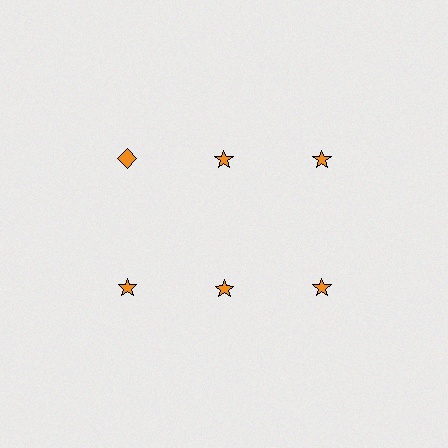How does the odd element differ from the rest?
It has a different shape: diamond instead of star.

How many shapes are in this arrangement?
There are 6 shapes arranged in a grid pattern.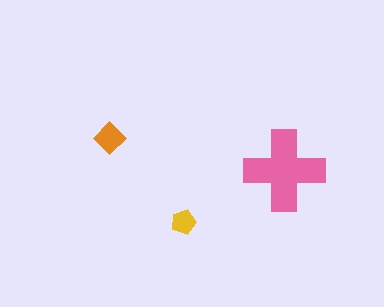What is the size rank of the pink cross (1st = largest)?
1st.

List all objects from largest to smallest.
The pink cross, the orange diamond, the yellow pentagon.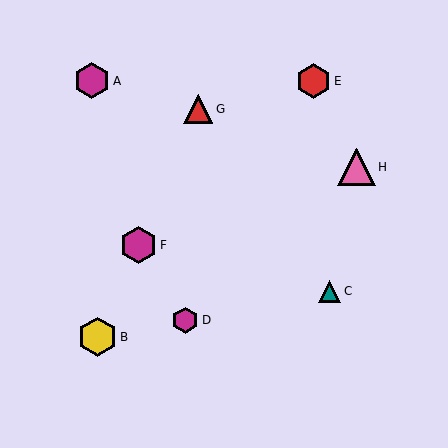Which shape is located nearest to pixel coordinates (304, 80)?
The red hexagon (labeled E) at (313, 81) is nearest to that location.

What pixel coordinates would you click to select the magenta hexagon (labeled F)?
Click at (138, 245) to select the magenta hexagon F.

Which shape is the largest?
The yellow hexagon (labeled B) is the largest.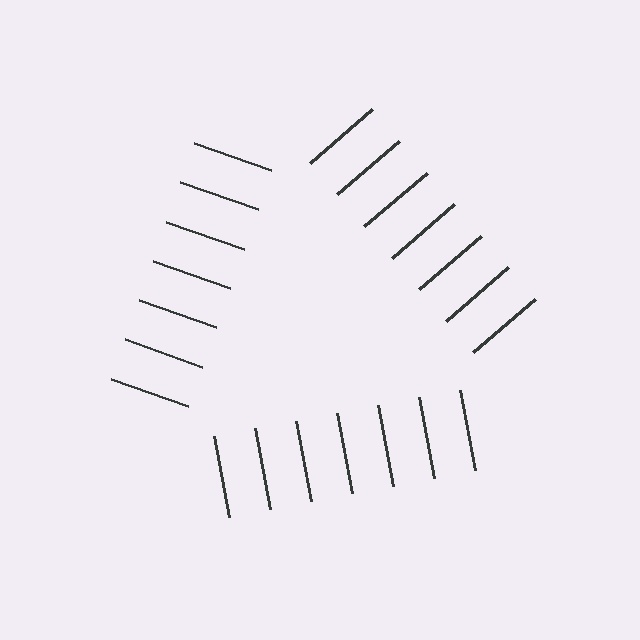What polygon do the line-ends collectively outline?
An illusory triangle — the line segments terminate on its edges but no continuous stroke is drawn.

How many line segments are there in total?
21 — 7 along each of the 3 edges.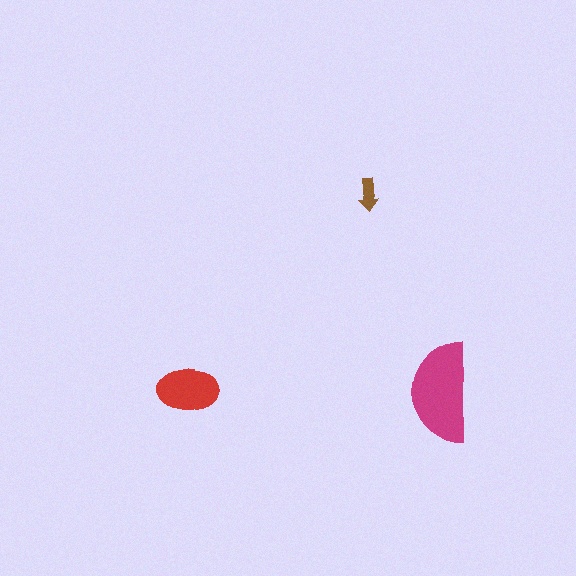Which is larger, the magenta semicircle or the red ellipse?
The magenta semicircle.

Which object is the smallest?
The brown arrow.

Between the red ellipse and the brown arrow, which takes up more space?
The red ellipse.